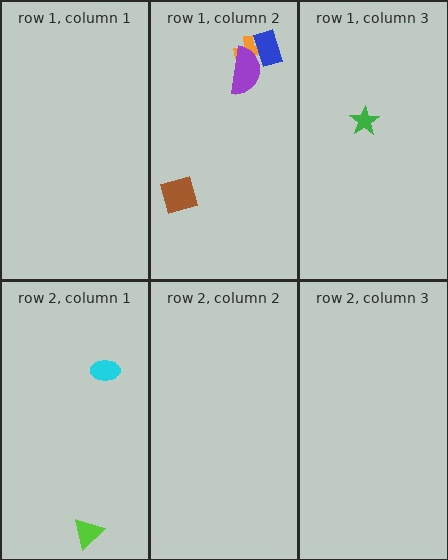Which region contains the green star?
The row 1, column 3 region.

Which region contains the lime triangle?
The row 2, column 1 region.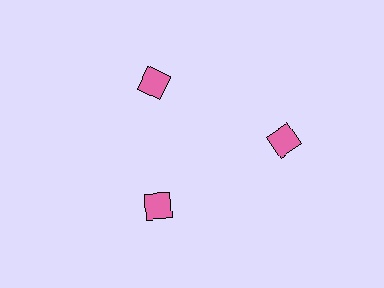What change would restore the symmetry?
The symmetry would be restored by moving it inward, back onto the ring so that all 3 diamonds sit at equal angles and equal distance from the center.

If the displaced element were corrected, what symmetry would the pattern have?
It would have 3-fold rotational symmetry — the pattern would map onto itself every 120 degrees.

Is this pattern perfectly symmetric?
No. The 3 pink diamonds are arranged in a ring, but one element near the 3 o'clock position is pushed outward from the center, breaking the 3-fold rotational symmetry.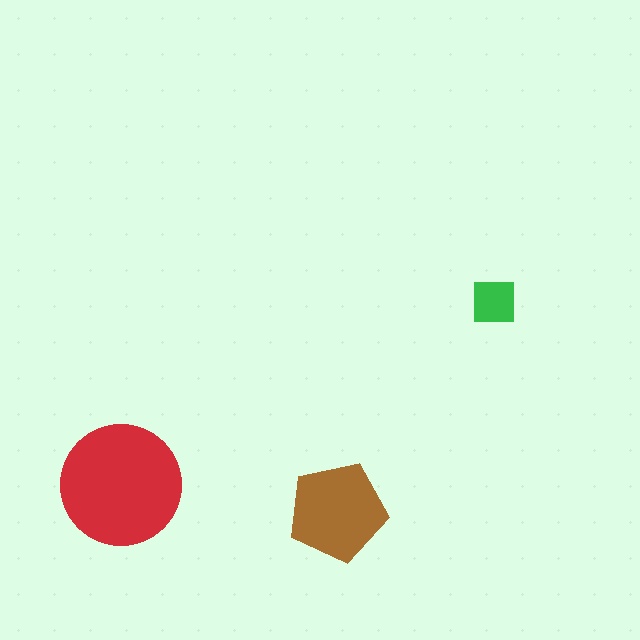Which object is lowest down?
The brown pentagon is bottommost.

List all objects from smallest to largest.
The green square, the brown pentagon, the red circle.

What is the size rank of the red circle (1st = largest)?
1st.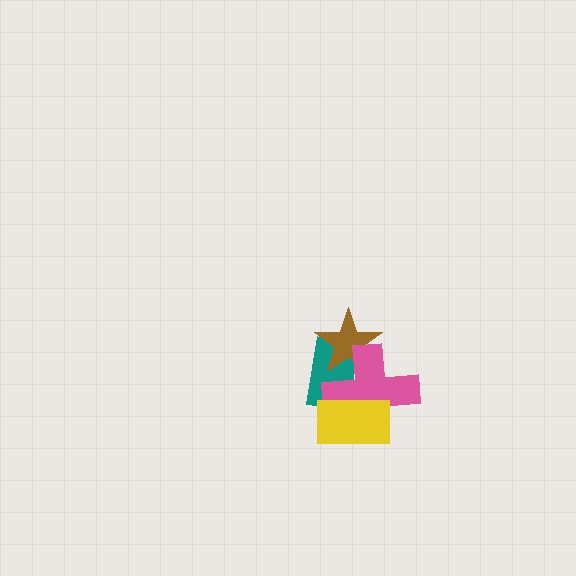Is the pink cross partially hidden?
Yes, it is partially covered by another shape.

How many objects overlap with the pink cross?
3 objects overlap with the pink cross.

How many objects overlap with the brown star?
2 objects overlap with the brown star.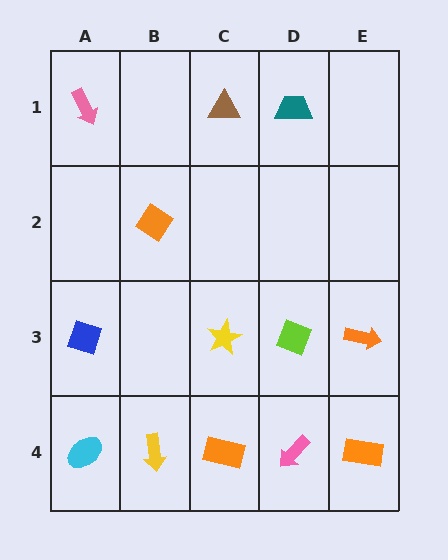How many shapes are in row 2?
1 shape.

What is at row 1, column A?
A pink arrow.